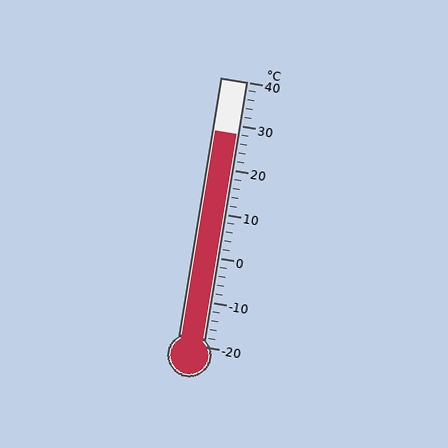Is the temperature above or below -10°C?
The temperature is above -10°C.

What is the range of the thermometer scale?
The thermometer scale ranges from -20°C to 40°C.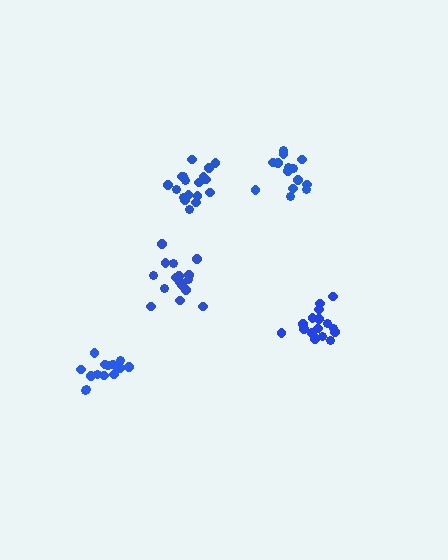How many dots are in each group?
Group 1: 18 dots, Group 2: 18 dots, Group 3: 16 dots, Group 4: 17 dots, Group 5: 14 dots (83 total).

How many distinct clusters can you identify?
There are 5 distinct clusters.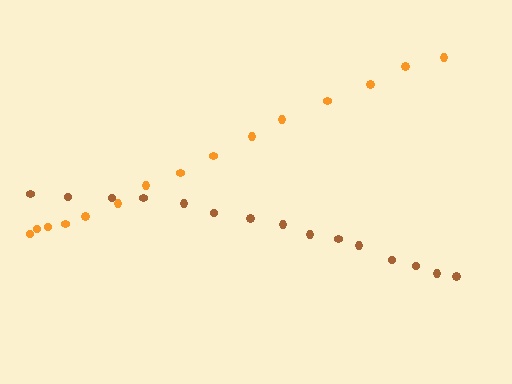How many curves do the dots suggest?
There are 2 distinct paths.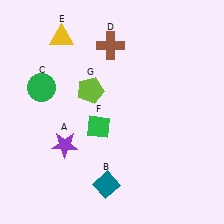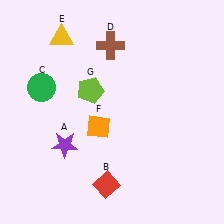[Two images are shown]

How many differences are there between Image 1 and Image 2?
There are 2 differences between the two images.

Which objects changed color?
B changed from teal to red. F changed from green to orange.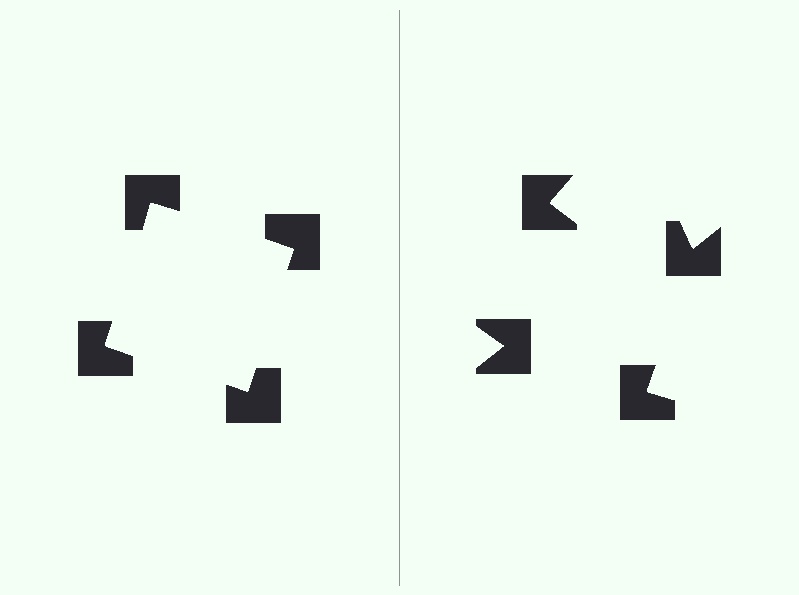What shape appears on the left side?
An illusory square.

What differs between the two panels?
The notched squares are positioned identically on both sides; only the wedge orientations differ. On the left they align to a square; on the right they are misaligned.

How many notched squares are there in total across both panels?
8 — 4 on each side.